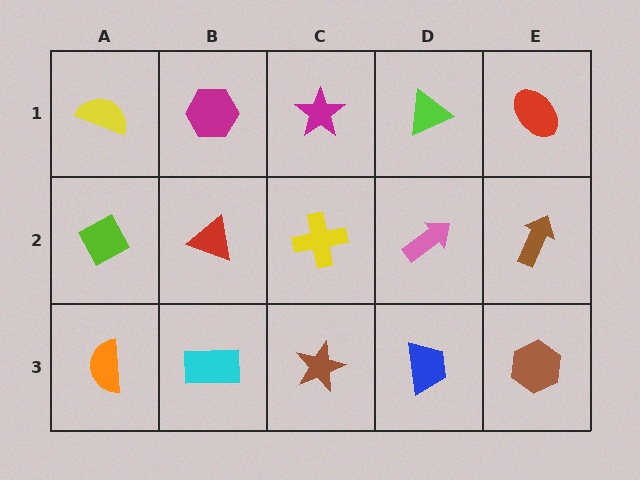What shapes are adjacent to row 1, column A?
A lime diamond (row 2, column A), a magenta hexagon (row 1, column B).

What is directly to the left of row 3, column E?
A blue trapezoid.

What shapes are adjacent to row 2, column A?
A yellow semicircle (row 1, column A), an orange semicircle (row 3, column A), a red triangle (row 2, column B).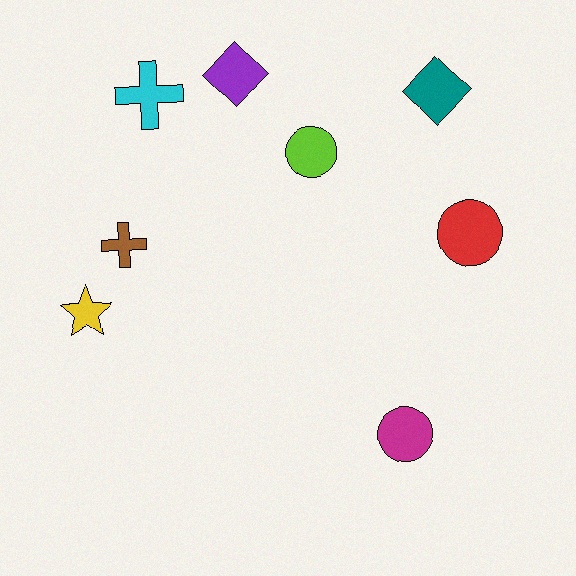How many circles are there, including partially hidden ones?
There are 3 circles.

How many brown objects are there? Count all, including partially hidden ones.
There is 1 brown object.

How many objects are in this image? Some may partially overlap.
There are 8 objects.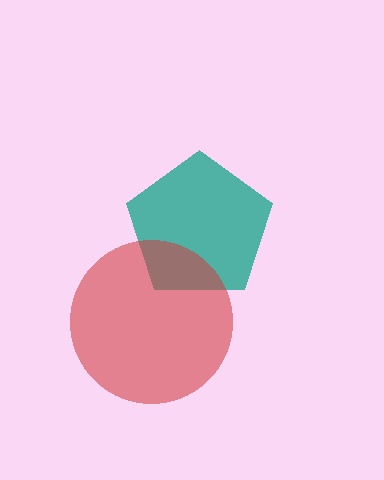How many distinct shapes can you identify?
There are 2 distinct shapes: a teal pentagon, a red circle.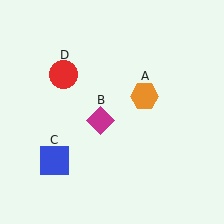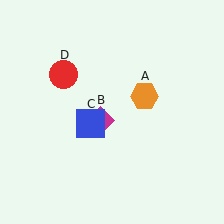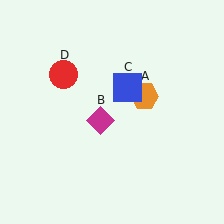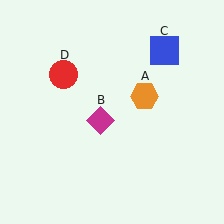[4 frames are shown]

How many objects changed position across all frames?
1 object changed position: blue square (object C).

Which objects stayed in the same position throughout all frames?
Orange hexagon (object A) and magenta diamond (object B) and red circle (object D) remained stationary.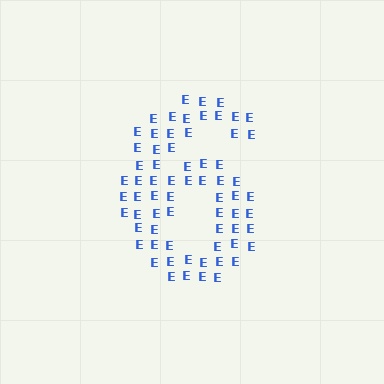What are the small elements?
The small elements are letter E's.